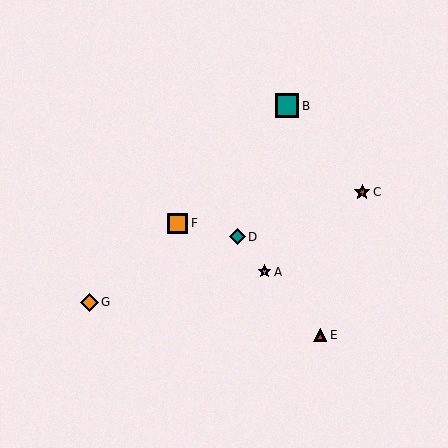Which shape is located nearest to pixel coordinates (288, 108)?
The teal square (labeled B) at (287, 105) is nearest to that location.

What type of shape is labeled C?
Shape C is a red star.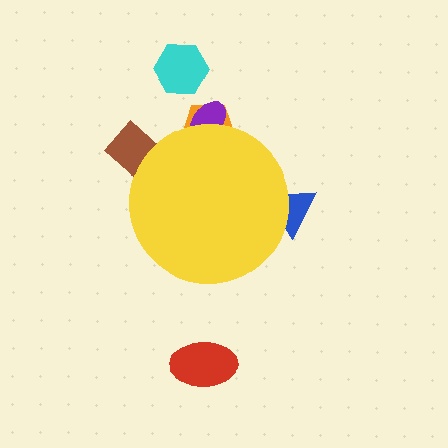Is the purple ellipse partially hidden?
Yes, the purple ellipse is partially hidden behind the yellow circle.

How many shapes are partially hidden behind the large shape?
4 shapes are partially hidden.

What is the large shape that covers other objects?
A yellow circle.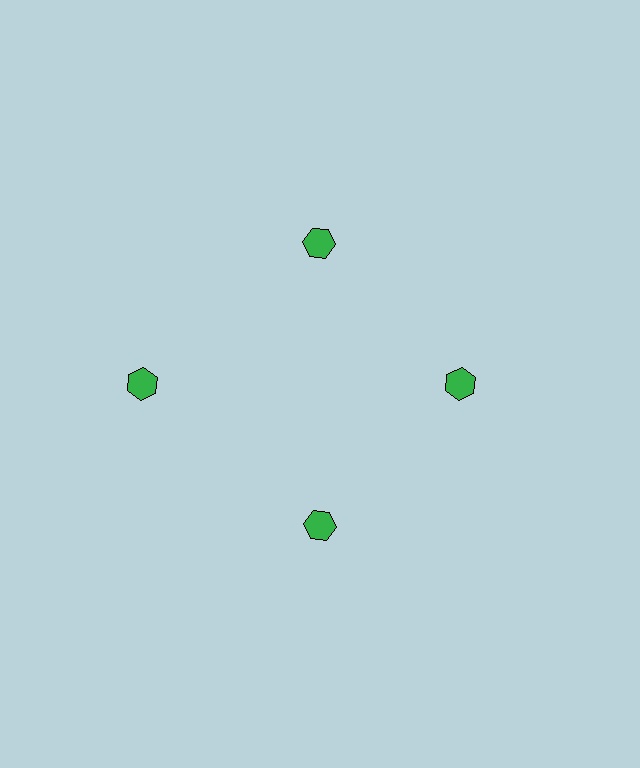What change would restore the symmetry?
The symmetry would be restored by moving it inward, back onto the ring so that all 4 hexagons sit at equal angles and equal distance from the center.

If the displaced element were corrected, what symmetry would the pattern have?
It would have 4-fold rotational symmetry — the pattern would map onto itself every 90 degrees.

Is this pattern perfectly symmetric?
No. The 4 green hexagons are arranged in a ring, but one element near the 9 o'clock position is pushed outward from the center, breaking the 4-fold rotational symmetry.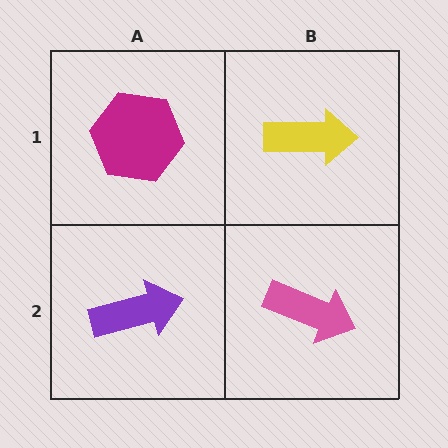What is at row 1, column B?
A yellow arrow.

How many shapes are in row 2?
2 shapes.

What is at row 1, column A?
A magenta hexagon.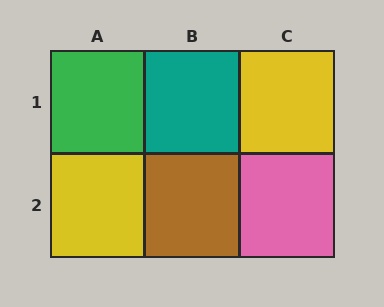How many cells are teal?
1 cell is teal.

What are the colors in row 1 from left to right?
Green, teal, yellow.